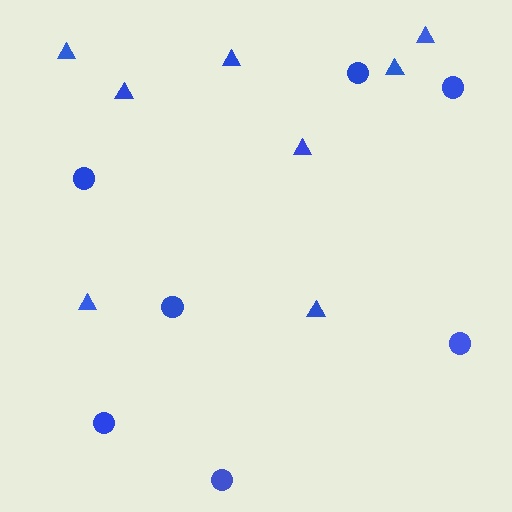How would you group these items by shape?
There are 2 groups: one group of triangles (8) and one group of circles (7).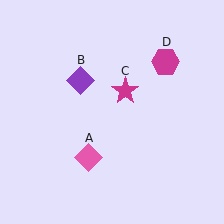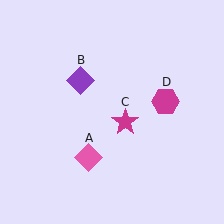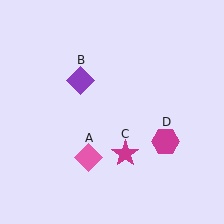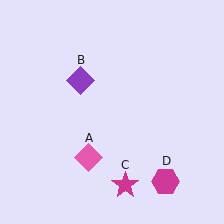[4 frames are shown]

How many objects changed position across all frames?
2 objects changed position: magenta star (object C), magenta hexagon (object D).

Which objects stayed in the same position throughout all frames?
Pink diamond (object A) and purple diamond (object B) remained stationary.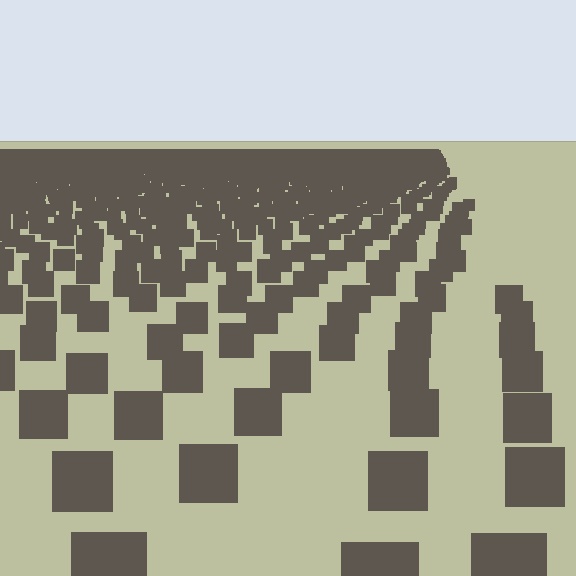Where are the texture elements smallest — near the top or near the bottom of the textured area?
Near the top.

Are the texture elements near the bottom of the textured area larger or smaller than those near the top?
Larger. Near the bottom, elements are closer to the viewer and appear at a bigger on-screen size.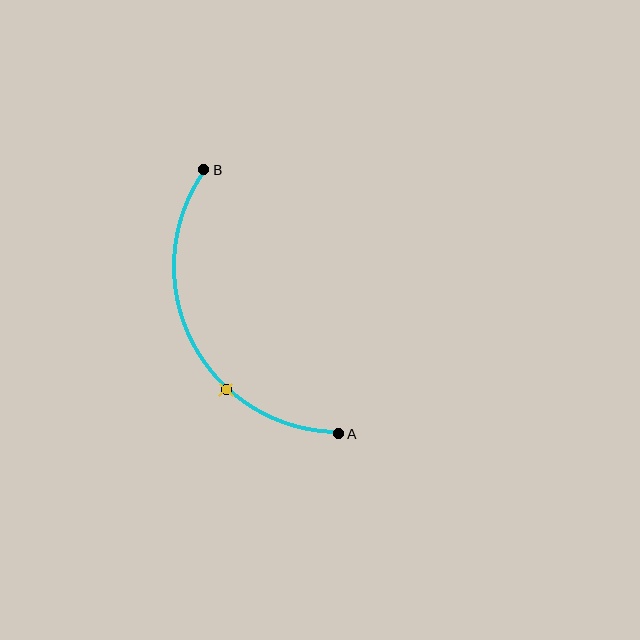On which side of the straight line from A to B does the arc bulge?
The arc bulges to the left of the straight line connecting A and B.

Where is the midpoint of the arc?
The arc midpoint is the point on the curve farthest from the straight line joining A and B. It sits to the left of that line.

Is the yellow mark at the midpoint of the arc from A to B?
No. The yellow mark lies on the arc but is closer to endpoint A. The arc midpoint would be at the point on the curve equidistant along the arc from both A and B.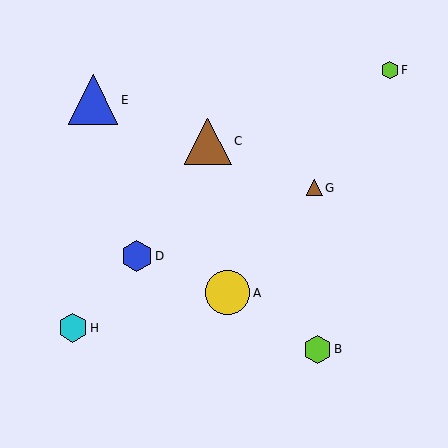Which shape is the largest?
The blue triangle (labeled E) is the largest.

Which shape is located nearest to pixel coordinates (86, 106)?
The blue triangle (labeled E) at (93, 100) is nearest to that location.